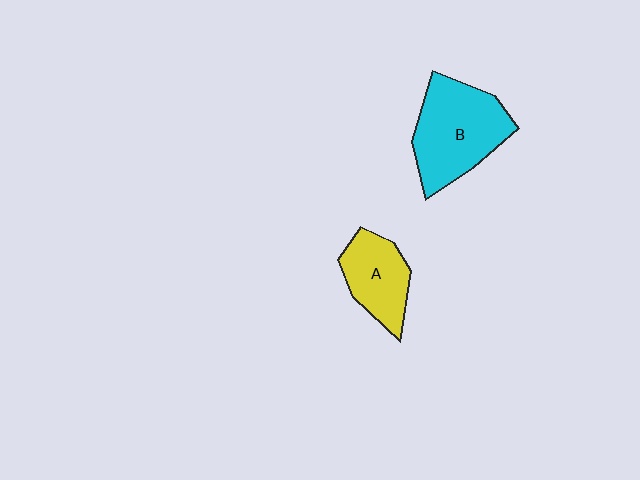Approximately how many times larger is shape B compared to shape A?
Approximately 1.6 times.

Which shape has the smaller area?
Shape A (yellow).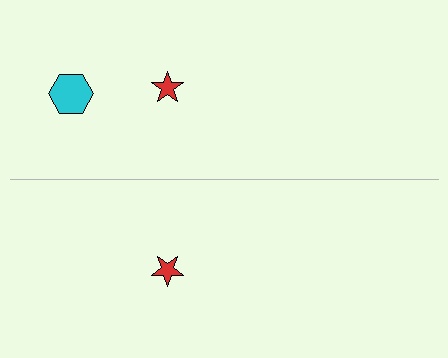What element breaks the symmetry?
A cyan hexagon is missing from the bottom side.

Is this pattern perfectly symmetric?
No, the pattern is not perfectly symmetric. A cyan hexagon is missing from the bottom side.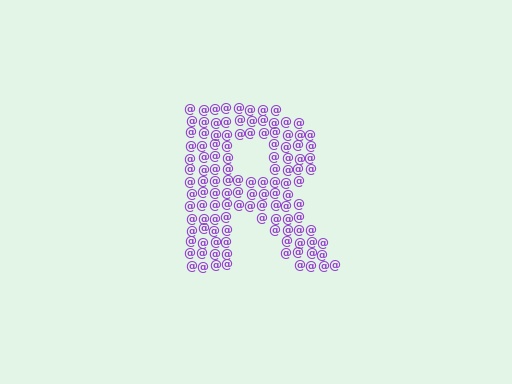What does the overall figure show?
The overall figure shows the letter R.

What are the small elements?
The small elements are at signs.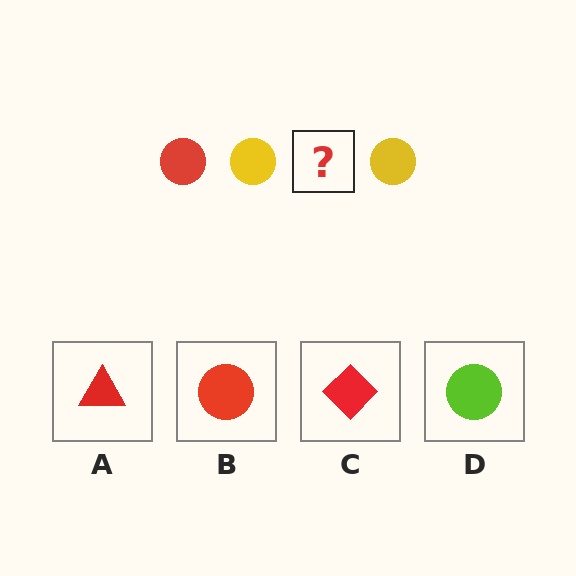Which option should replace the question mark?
Option B.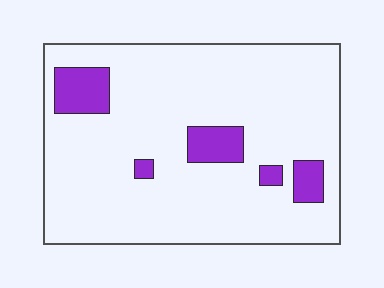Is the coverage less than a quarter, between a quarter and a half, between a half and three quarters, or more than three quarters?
Less than a quarter.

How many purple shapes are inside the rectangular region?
5.